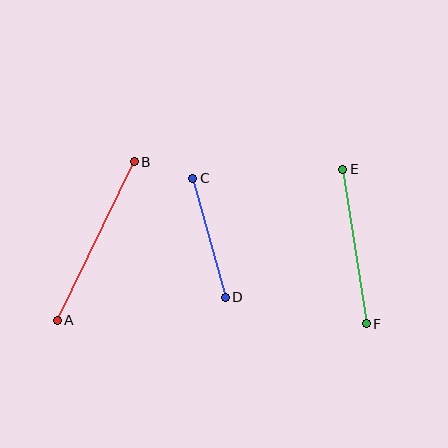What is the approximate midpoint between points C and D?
The midpoint is at approximately (209, 238) pixels.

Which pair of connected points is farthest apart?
Points A and B are farthest apart.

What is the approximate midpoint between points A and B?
The midpoint is at approximately (96, 241) pixels.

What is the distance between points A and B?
The distance is approximately 176 pixels.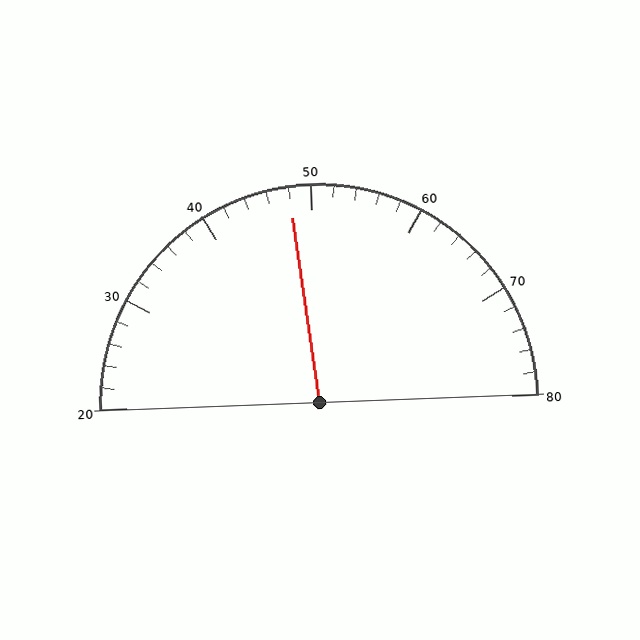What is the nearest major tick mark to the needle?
The nearest major tick mark is 50.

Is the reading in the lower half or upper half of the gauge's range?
The reading is in the lower half of the range (20 to 80).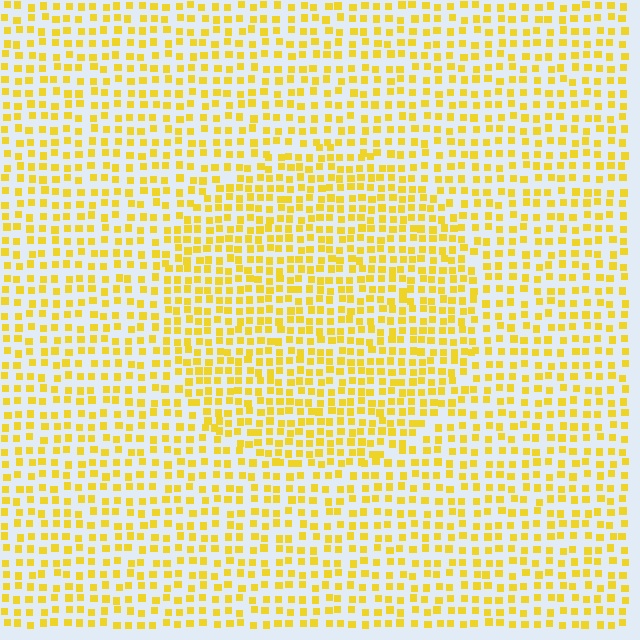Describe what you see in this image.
The image contains small yellow elements arranged at two different densities. A circle-shaped region is visible where the elements are more densely packed than the surrounding area.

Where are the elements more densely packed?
The elements are more densely packed inside the circle boundary.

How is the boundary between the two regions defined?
The boundary is defined by a change in element density (approximately 1.5x ratio). All elements are the same color, size, and shape.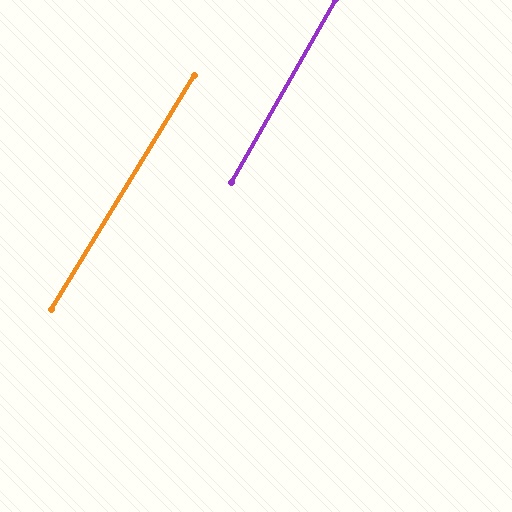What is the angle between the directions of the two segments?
Approximately 2 degrees.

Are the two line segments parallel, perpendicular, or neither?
Parallel — their directions differ by only 1.7°.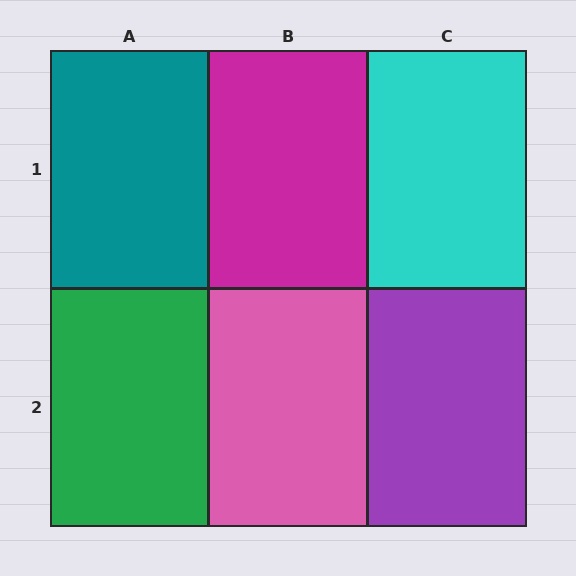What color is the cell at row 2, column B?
Pink.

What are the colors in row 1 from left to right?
Teal, magenta, cyan.